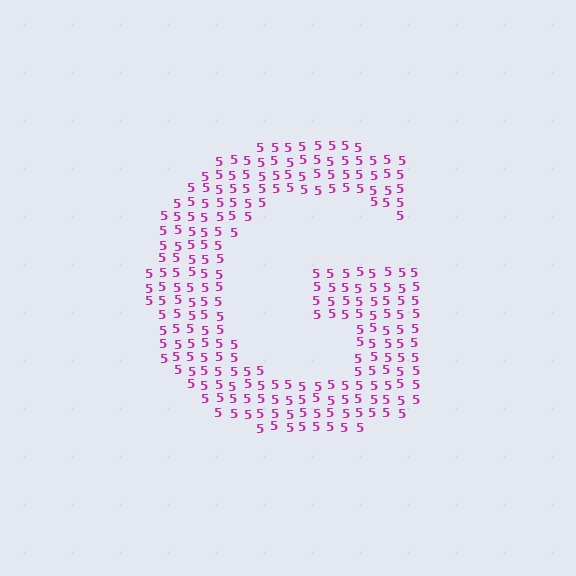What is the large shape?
The large shape is the letter G.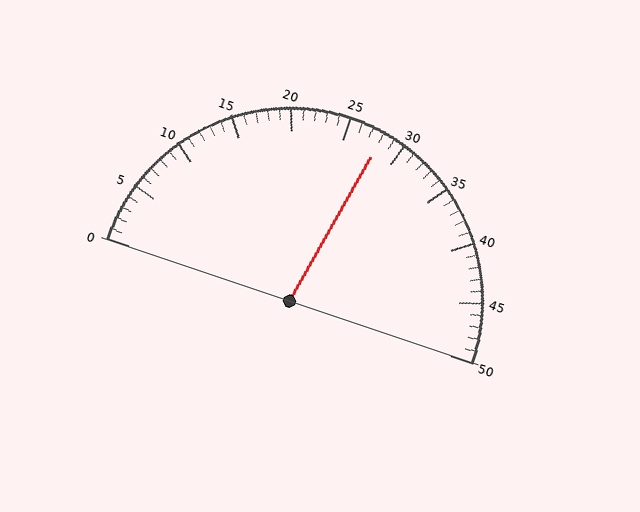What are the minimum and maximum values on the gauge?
The gauge ranges from 0 to 50.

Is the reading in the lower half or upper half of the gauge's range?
The reading is in the upper half of the range (0 to 50).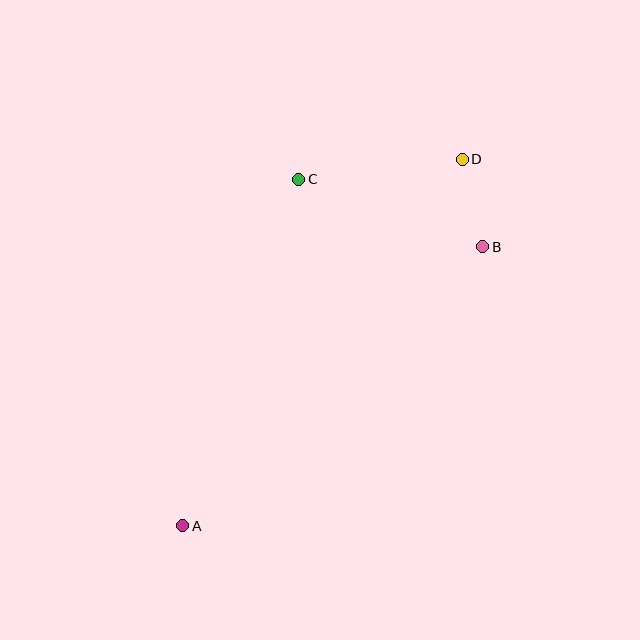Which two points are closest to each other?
Points B and D are closest to each other.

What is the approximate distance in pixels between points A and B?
The distance between A and B is approximately 410 pixels.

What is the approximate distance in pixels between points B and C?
The distance between B and C is approximately 196 pixels.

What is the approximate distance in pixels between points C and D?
The distance between C and D is approximately 165 pixels.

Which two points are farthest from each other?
Points A and D are farthest from each other.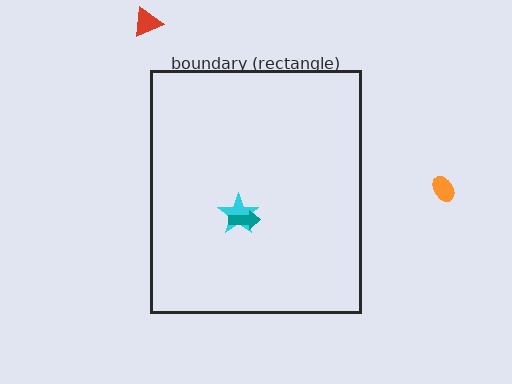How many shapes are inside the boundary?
2 inside, 2 outside.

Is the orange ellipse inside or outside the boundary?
Outside.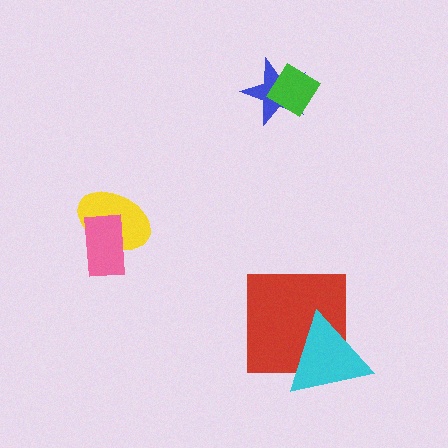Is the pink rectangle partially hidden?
No, no other shape covers it.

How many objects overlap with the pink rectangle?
1 object overlaps with the pink rectangle.